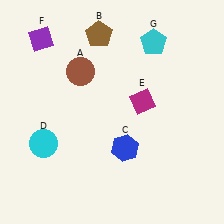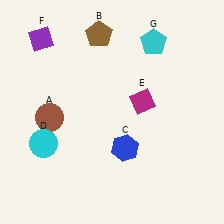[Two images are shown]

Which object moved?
The brown circle (A) moved down.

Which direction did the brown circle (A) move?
The brown circle (A) moved down.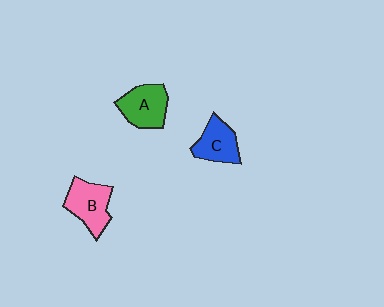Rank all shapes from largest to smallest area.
From largest to smallest: B (pink), A (green), C (blue).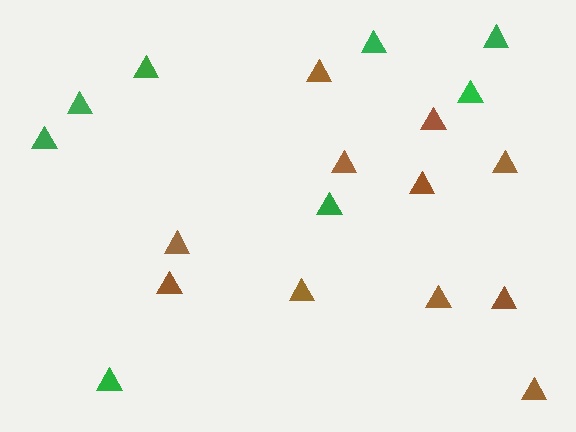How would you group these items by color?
There are 2 groups: one group of brown triangles (11) and one group of green triangles (8).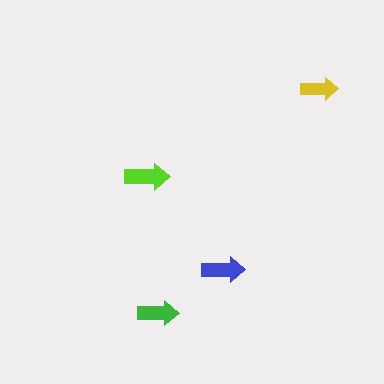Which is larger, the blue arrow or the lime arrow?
The lime one.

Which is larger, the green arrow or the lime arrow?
The lime one.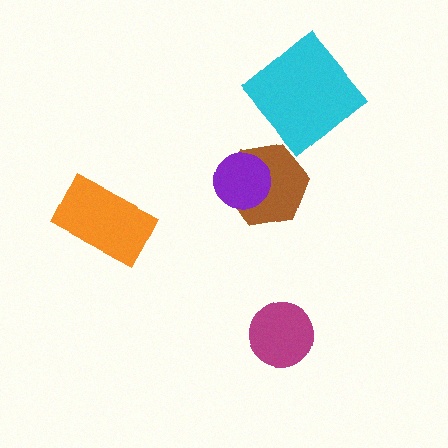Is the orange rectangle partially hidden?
No, no other shape covers it.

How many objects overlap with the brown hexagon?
1 object overlaps with the brown hexagon.